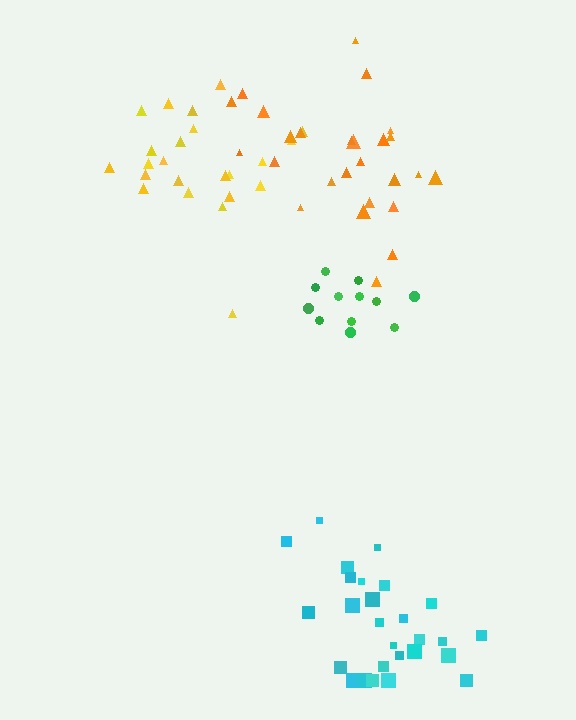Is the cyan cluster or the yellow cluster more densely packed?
Cyan.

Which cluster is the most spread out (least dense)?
Orange.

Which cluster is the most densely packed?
Green.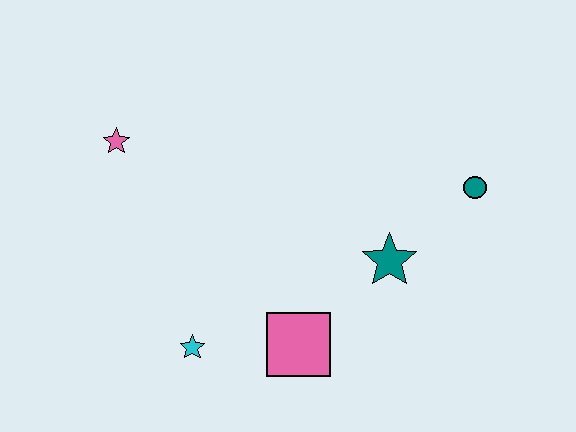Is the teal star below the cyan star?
No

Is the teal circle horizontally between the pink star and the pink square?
No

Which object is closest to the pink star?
The cyan star is closest to the pink star.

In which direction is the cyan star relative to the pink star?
The cyan star is below the pink star.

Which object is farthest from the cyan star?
The teal circle is farthest from the cyan star.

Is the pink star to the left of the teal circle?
Yes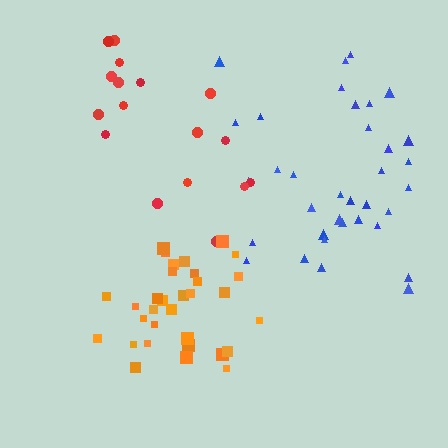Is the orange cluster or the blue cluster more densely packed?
Orange.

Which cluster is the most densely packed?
Orange.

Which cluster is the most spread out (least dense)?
Red.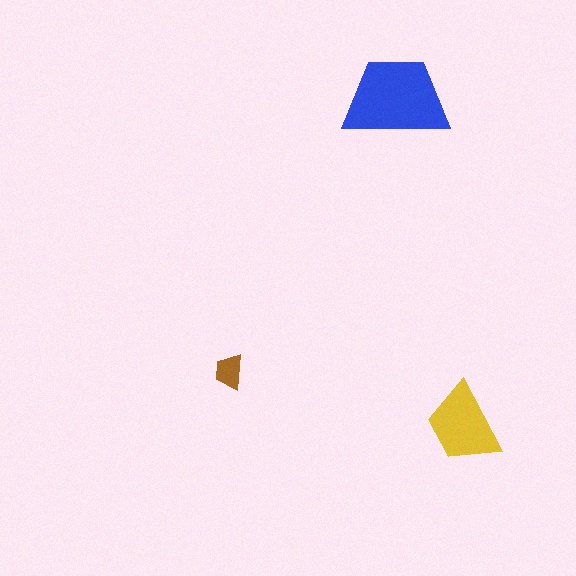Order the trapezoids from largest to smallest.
the blue one, the yellow one, the brown one.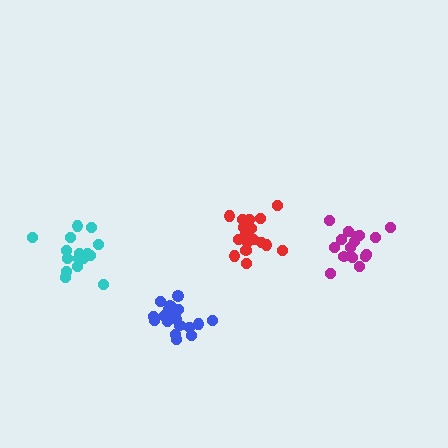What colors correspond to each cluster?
The clusters are colored: magenta, cyan, blue, red.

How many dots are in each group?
Group 1: 16 dots, Group 2: 16 dots, Group 3: 19 dots, Group 4: 18 dots (69 total).